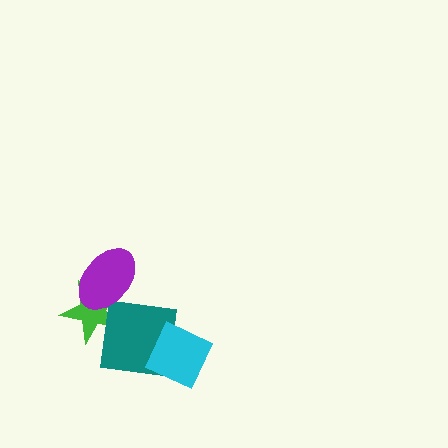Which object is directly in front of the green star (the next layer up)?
The teal square is directly in front of the green star.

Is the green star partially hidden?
Yes, it is partially covered by another shape.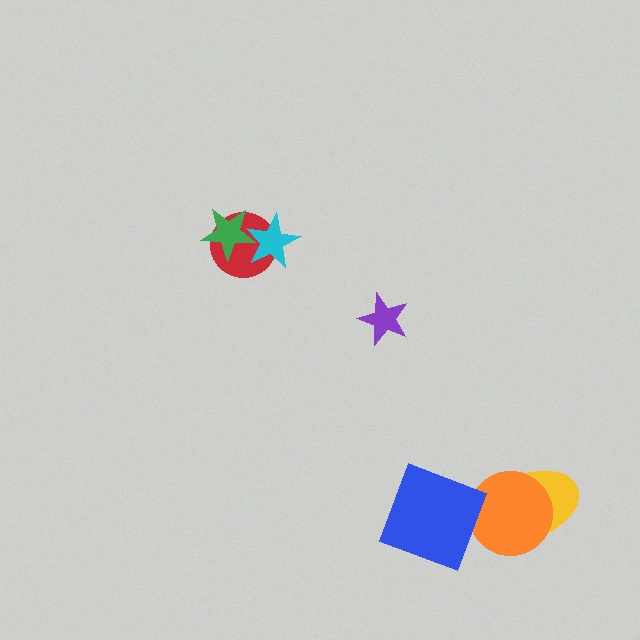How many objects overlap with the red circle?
2 objects overlap with the red circle.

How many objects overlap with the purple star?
0 objects overlap with the purple star.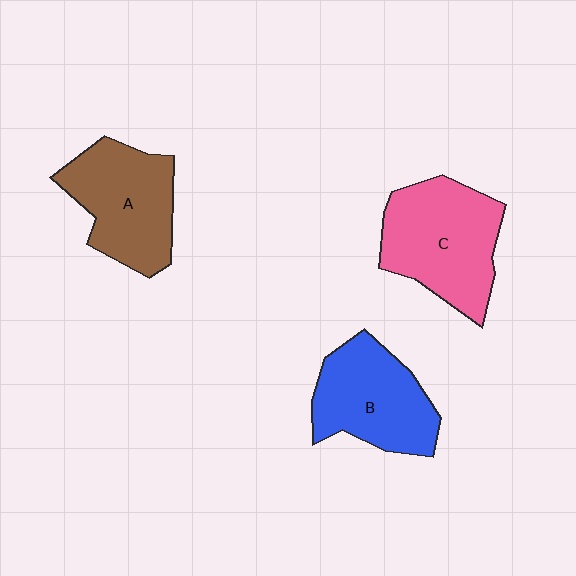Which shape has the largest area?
Shape C (pink).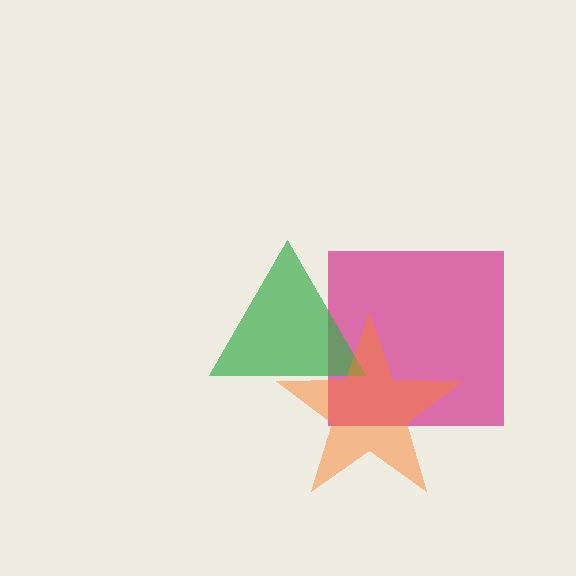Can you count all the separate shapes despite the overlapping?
Yes, there are 3 separate shapes.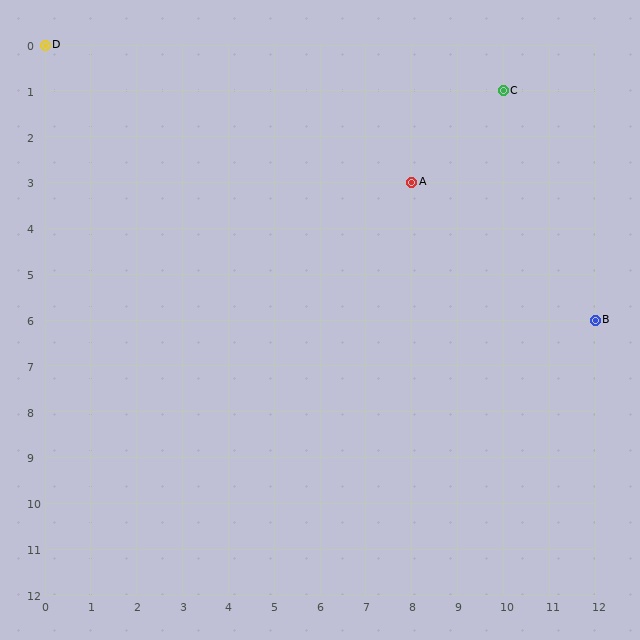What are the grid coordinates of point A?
Point A is at grid coordinates (8, 3).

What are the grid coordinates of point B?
Point B is at grid coordinates (12, 6).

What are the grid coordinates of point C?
Point C is at grid coordinates (10, 1).